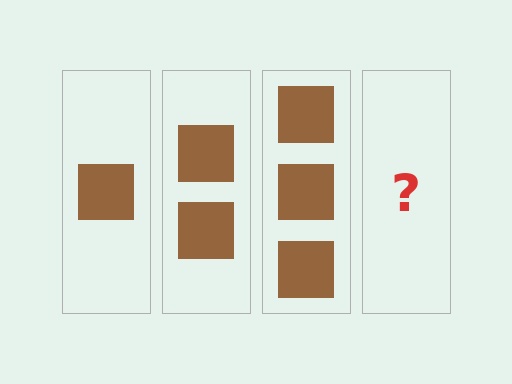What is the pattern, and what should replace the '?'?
The pattern is that each step adds one more square. The '?' should be 4 squares.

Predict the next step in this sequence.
The next step is 4 squares.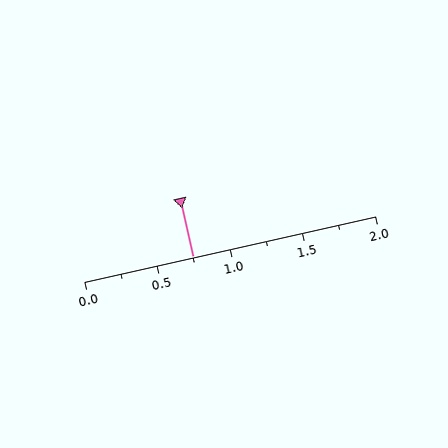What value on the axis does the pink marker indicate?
The marker indicates approximately 0.75.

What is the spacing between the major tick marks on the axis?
The major ticks are spaced 0.5 apart.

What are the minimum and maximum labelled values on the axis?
The axis runs from 0.0 to 2.0.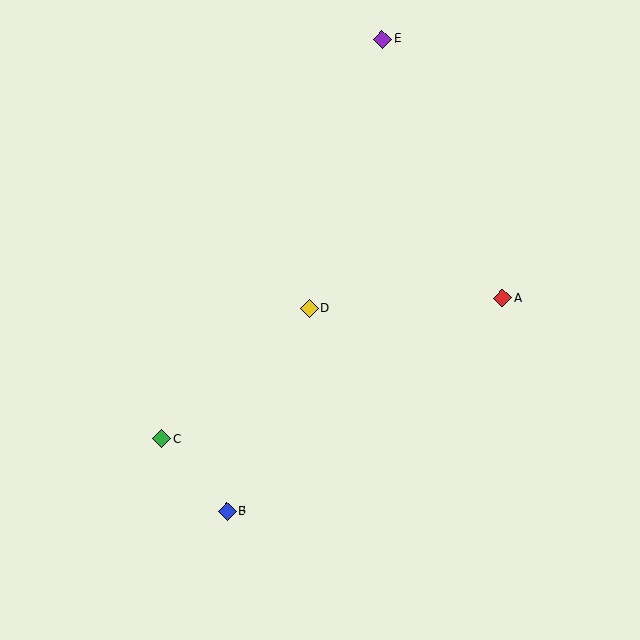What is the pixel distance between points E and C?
The distance between E and C is 456 pixels.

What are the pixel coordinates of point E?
Point E is at (382, 39).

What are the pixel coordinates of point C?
Point C is at (162, 439).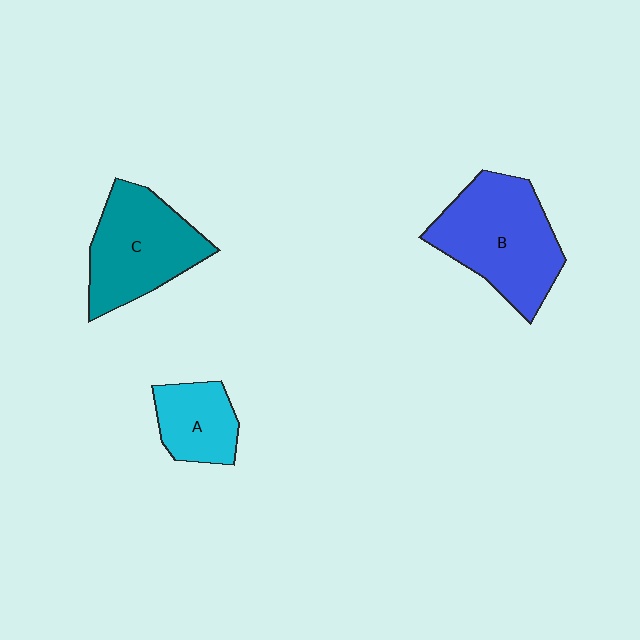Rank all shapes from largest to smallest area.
From largest to smallest: B (blue), C (teal), A (cyan).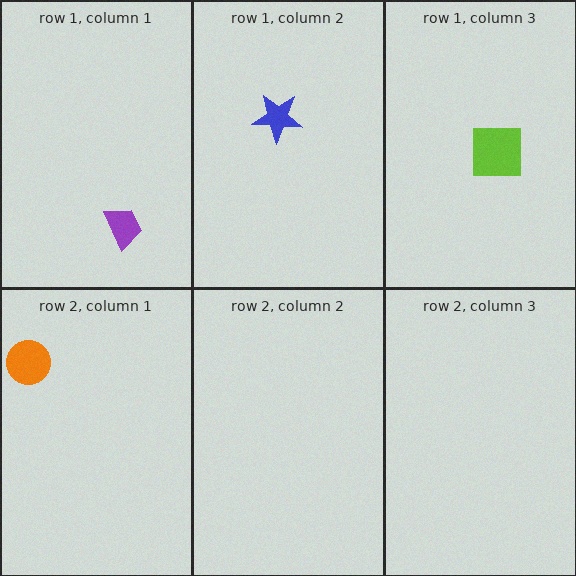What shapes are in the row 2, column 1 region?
The orange circle.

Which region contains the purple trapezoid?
The row 1, column 1 region.